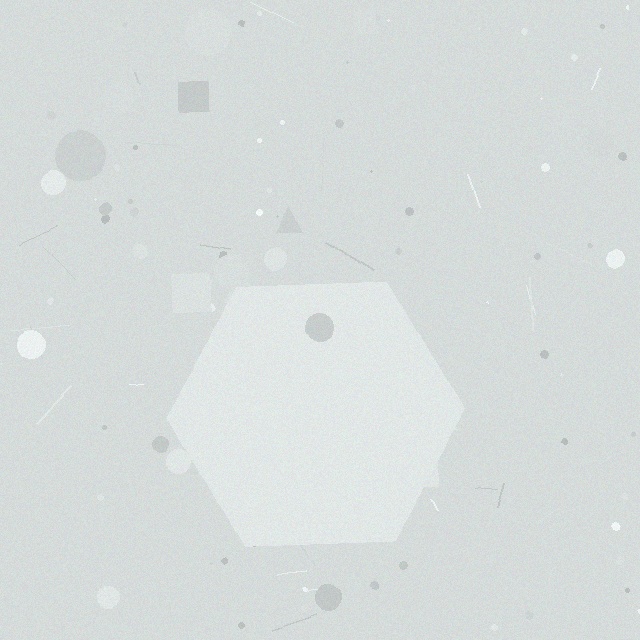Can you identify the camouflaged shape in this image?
The camouflaged shape is a hexagon.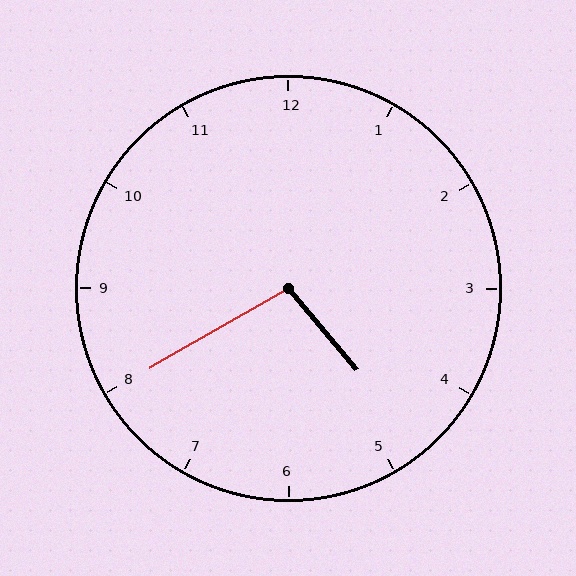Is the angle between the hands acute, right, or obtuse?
It is obtuse.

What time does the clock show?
4:40.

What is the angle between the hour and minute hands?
Approximately 100 degrees.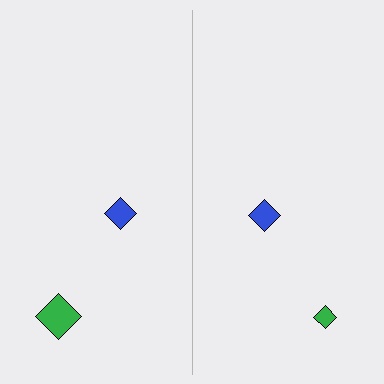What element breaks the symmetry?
The green diamond on the right side has a different size than its mirror counterpart.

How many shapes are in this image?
There are 4 shapes in this image.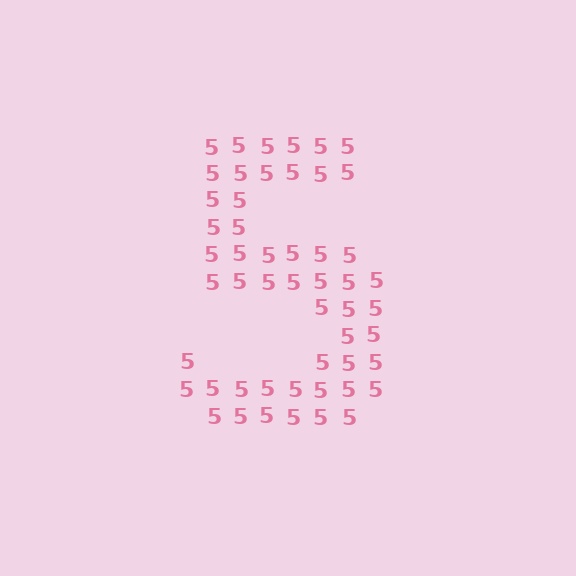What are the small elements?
The small elements are digit 5's.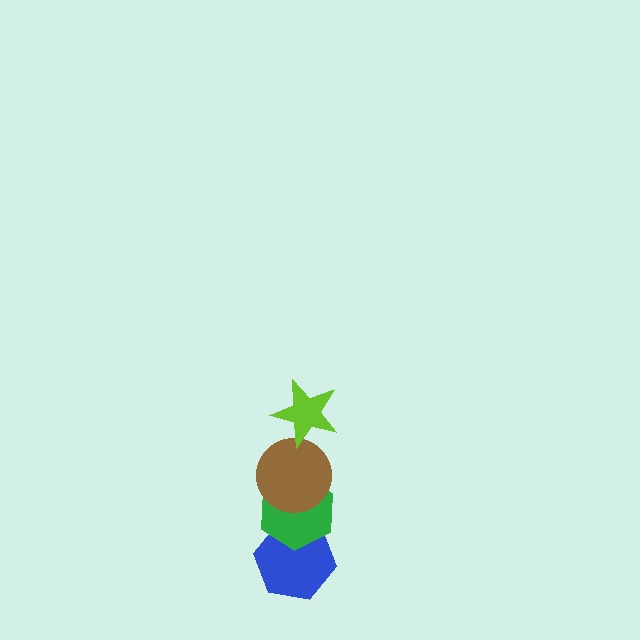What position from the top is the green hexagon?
The green hexagon is 3rd from the top.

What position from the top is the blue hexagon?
The blue hexagon is 4th from the top.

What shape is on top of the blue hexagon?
The green hexagon is on top of the blue hexagon.